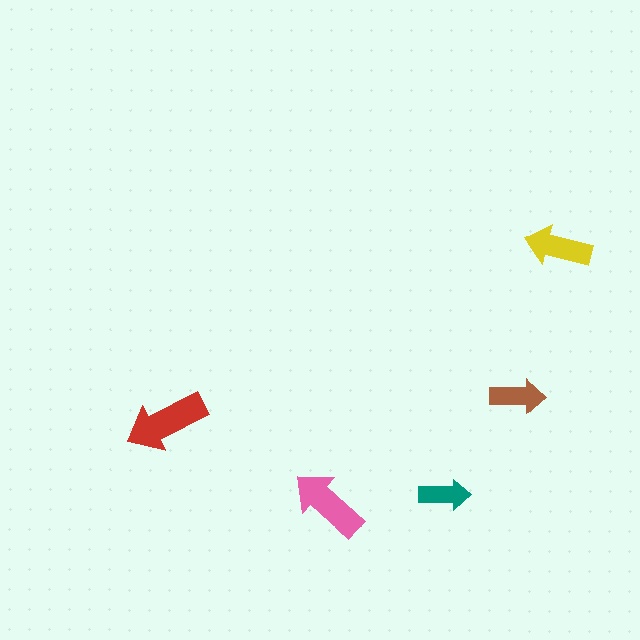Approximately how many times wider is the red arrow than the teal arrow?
About 1.5 times wider.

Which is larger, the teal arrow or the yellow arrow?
The yellow one.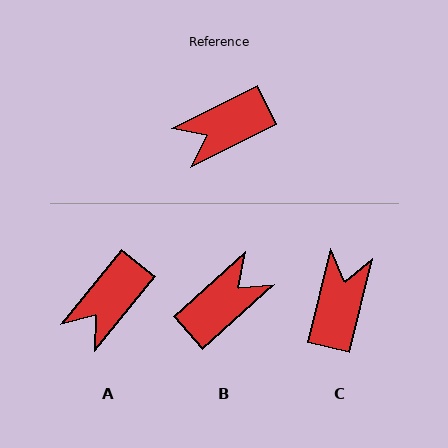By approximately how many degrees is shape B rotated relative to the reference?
Approximately 164 degrees clockwise.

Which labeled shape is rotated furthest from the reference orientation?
B, about 164 degrees away.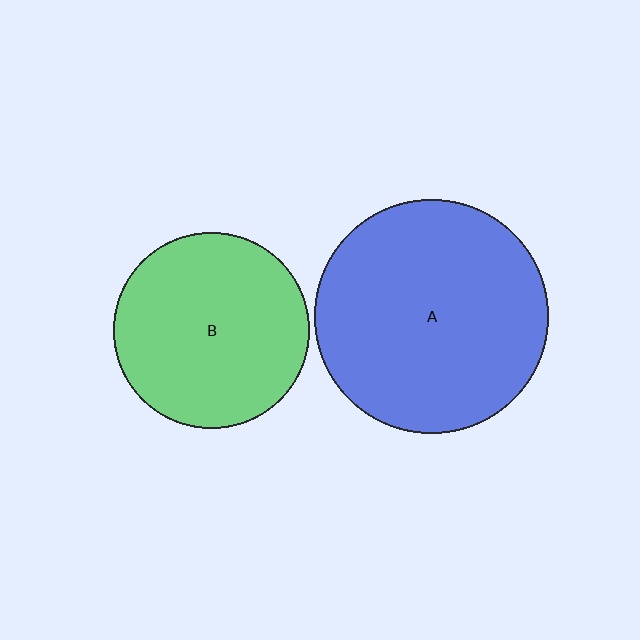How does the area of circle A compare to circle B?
Approximately 1.4 times.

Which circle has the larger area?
Circle A (blue).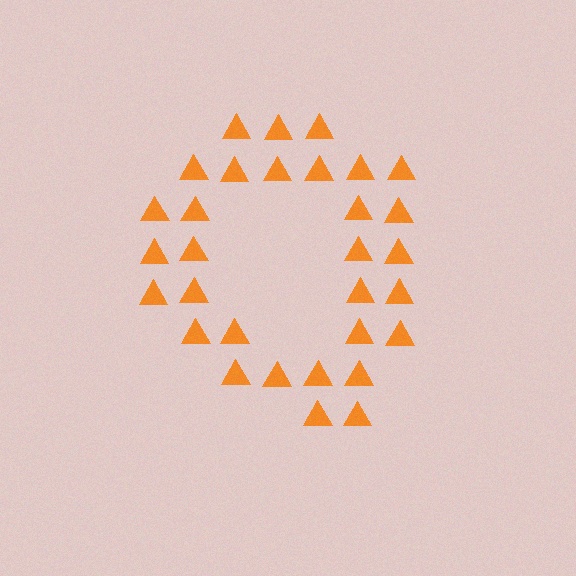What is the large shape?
The large shape is the letter Q.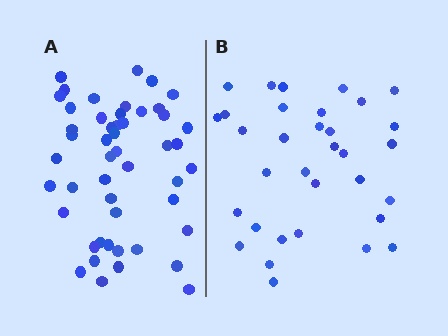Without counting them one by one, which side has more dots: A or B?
Region A (the left region) has more dots.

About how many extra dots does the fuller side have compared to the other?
Region A has approximately 15 more dots than region B.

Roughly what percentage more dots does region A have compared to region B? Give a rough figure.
About 50% more.